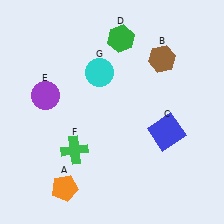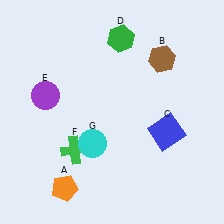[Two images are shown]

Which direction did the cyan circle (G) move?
The cyan circle (G) moved down.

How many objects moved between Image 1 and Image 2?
1 object moved between the two images.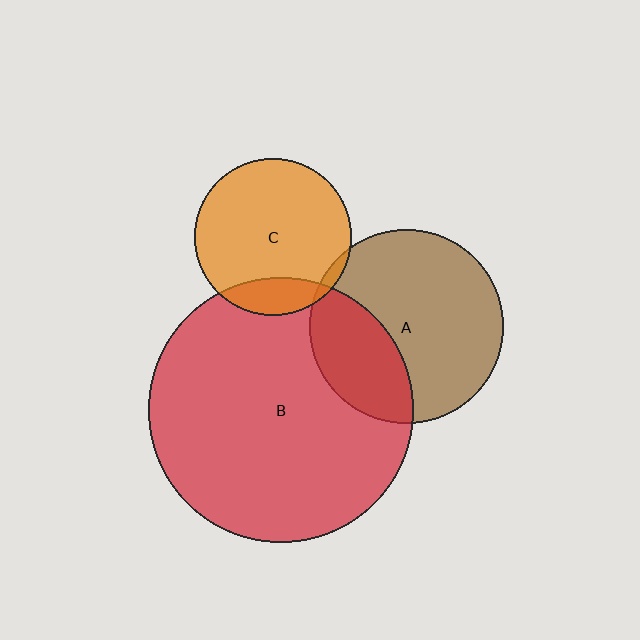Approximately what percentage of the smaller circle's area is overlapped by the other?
Approximately 15%.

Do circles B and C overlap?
Yes.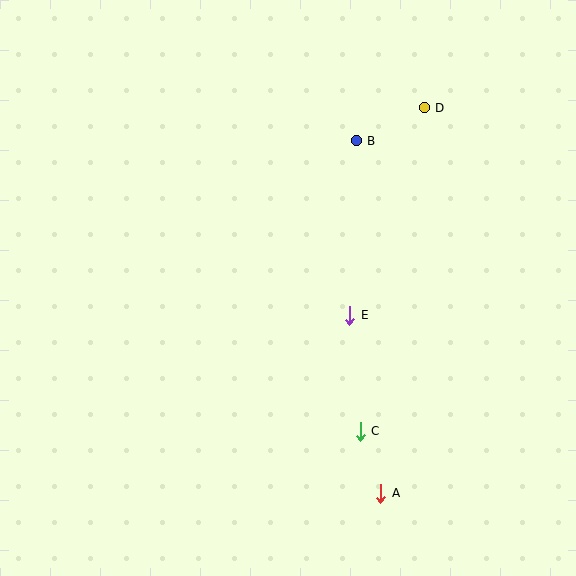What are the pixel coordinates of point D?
Point D is at (424, 108).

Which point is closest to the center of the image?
Point E at (350, 315) is closest to the center.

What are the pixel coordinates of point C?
Point C is at (360, 431).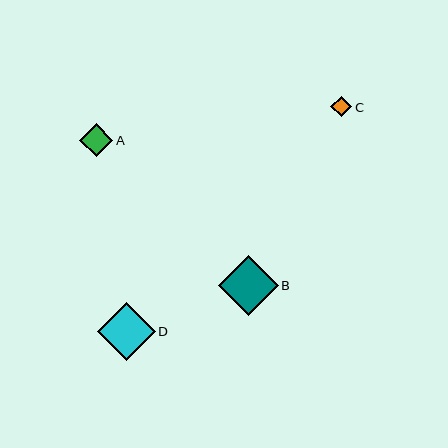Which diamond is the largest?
Diamond B is the largest with a size of approximately 60 pixels.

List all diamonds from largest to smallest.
From largest to smallest: B, D, A, C.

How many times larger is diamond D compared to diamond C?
Diamond D is approximately 2.8 times the size of diamond C.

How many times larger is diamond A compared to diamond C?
Diamond A is approximately 1.6 times the size of diamond C.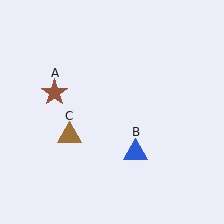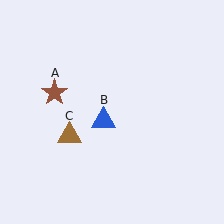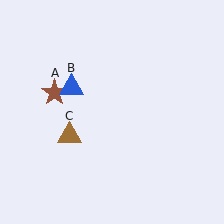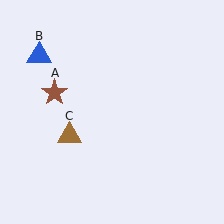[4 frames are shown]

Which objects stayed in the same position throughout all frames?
Brown star (object A) and brown triangle (object C) remained stationary.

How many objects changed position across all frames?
1 object changed position: blue triangle (object B).